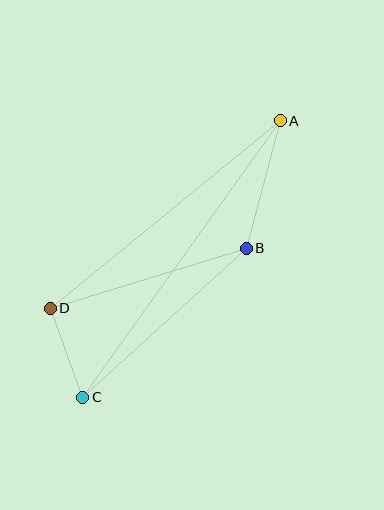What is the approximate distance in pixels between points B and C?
The distance between B and C is approximately 221 pixels.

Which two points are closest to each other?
Points C and D are closest to each other.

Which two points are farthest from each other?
Points A and C are farthest from each other.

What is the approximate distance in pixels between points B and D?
The distance between B and D is approximately 205 pixels.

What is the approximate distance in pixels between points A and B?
The distance between A and B is approximately 132 pixels.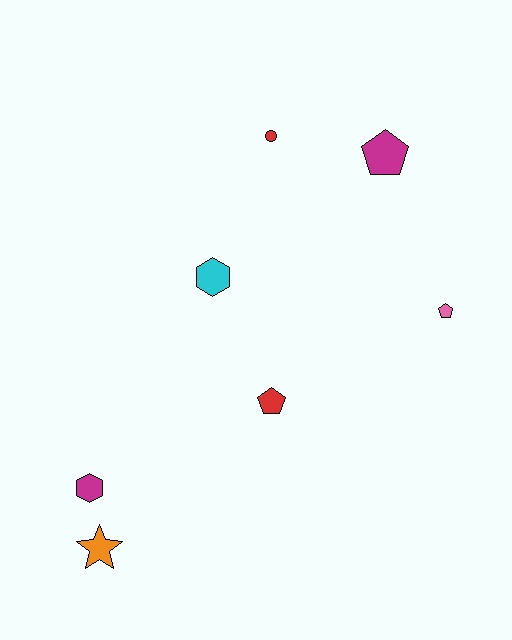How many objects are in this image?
There are 7 objects.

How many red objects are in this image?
There are 2 red objects.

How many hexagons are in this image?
There are 2 hexagons.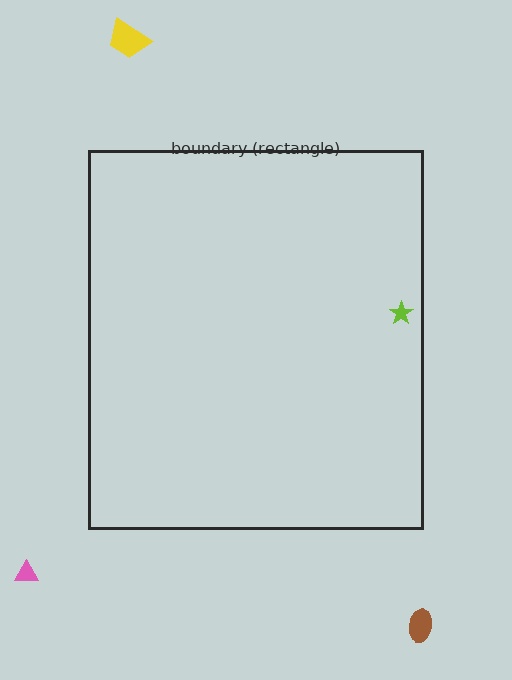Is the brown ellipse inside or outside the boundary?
Outside.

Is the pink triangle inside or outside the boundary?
Outside.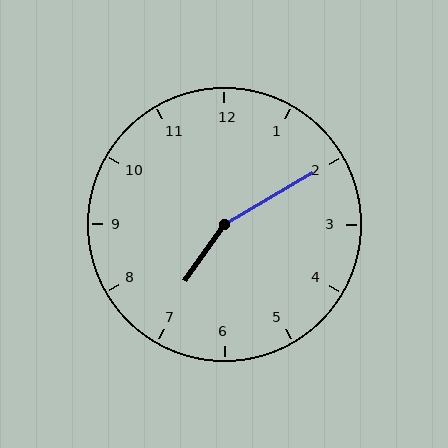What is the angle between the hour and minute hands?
Approximately 155 degrees.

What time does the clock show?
7:10.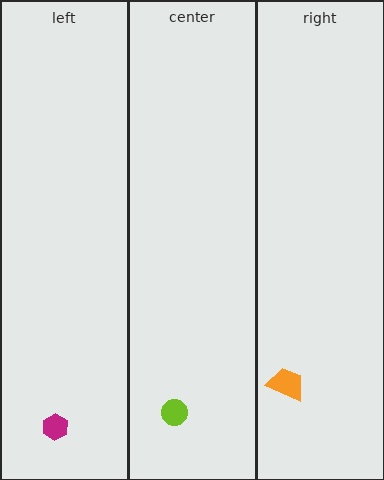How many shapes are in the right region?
1.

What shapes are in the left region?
The magenta hexagon.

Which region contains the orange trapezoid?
The right region.